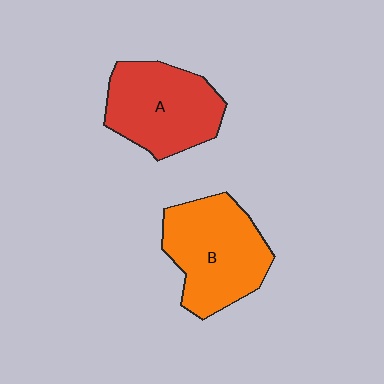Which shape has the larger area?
Shape B (orange).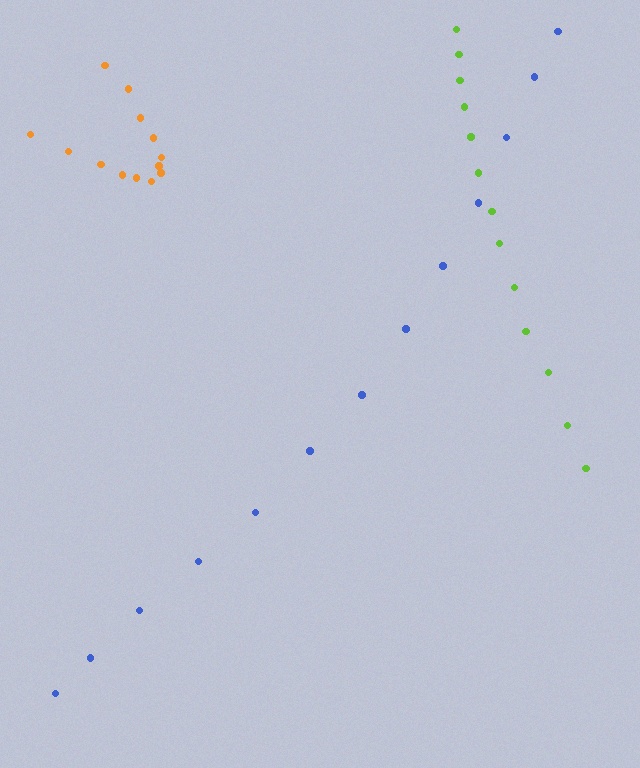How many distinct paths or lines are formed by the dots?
There are 3 distinct paths.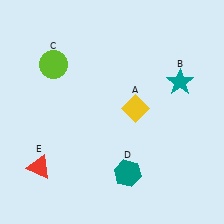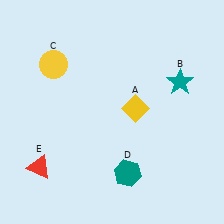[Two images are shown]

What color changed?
The circle (C) changed from lime in Image 1 to yellow in Image 2.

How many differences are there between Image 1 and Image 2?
There is 1 difference between the two images.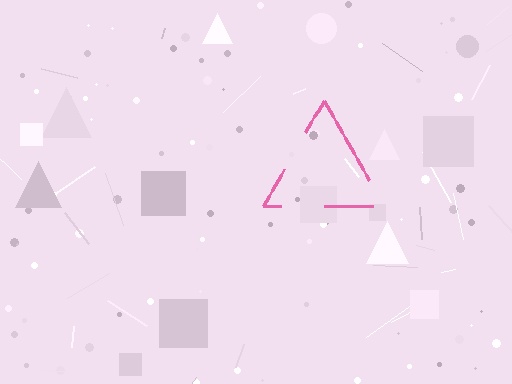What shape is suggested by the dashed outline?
The dashed outline suggests a triangle.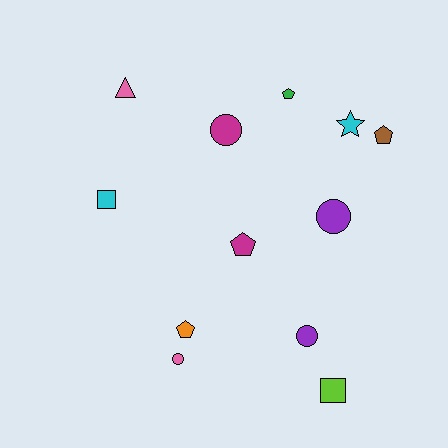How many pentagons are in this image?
There are 4 pentagons.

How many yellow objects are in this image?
There are no yellow objects.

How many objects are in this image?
There are 12 objects.